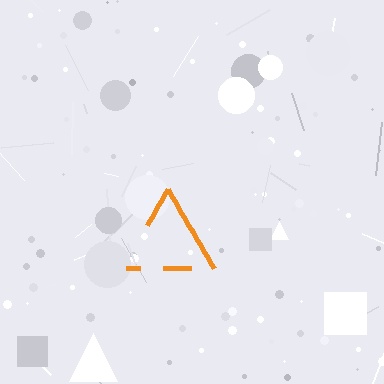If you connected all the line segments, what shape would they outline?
They would outline a triangle.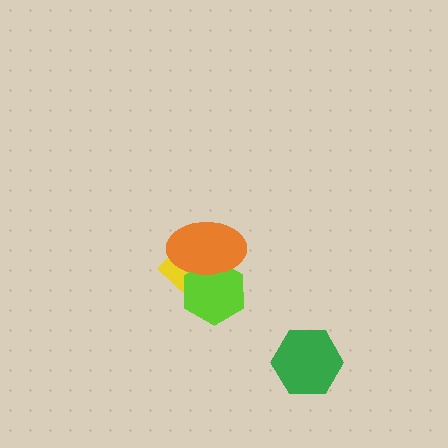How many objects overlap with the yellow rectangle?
2 objects overlap with the yellow rectangle.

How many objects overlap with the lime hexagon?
2 objects overlap with the lime hexagon.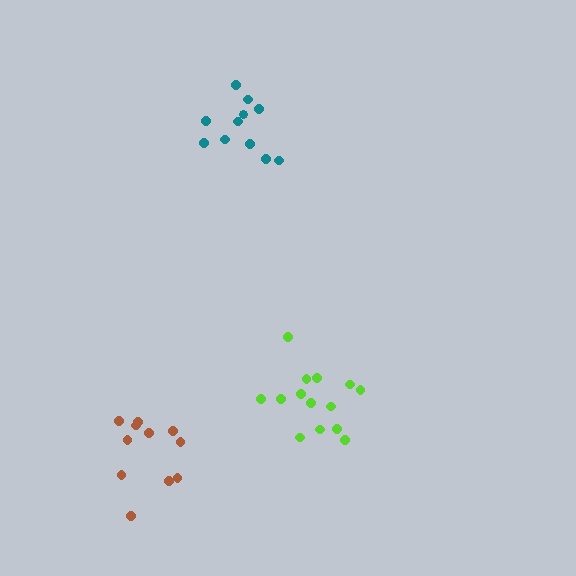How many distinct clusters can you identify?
There are 3 distinct clusters.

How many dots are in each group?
Group 1: 11 dots, Group 2: 14 dots, Group 3: 11 dots (36 total).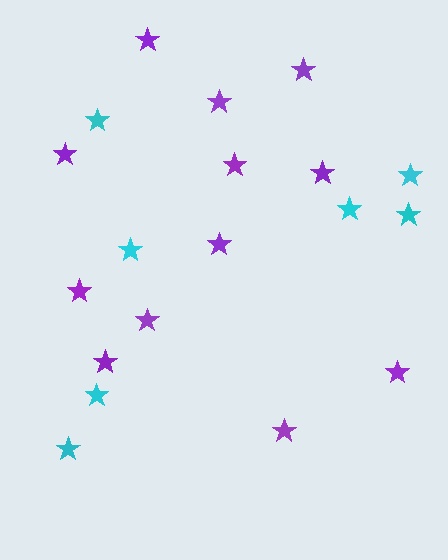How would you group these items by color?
There are 2 groups: one group of cyan stars (7) and one group of purple stars (12).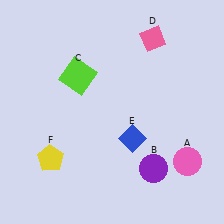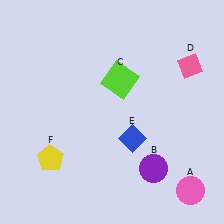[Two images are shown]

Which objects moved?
The objects that moved are: the pink circle (A), the lime square (C), the pink diamond (D).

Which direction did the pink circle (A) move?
The pink circle (A) moved down.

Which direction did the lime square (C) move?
The lime square (C) moved right.